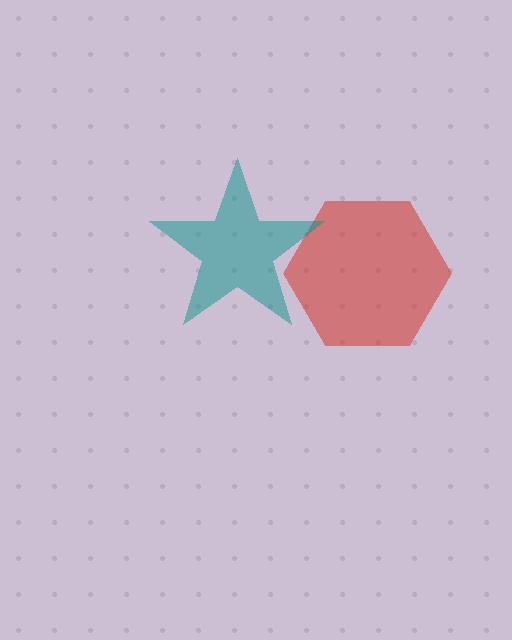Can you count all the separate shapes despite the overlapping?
Yes, there are 2 separate shapes.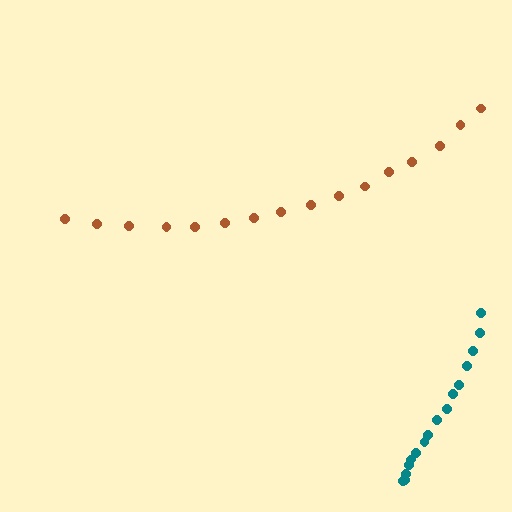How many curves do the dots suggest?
There are 2 distinct paths.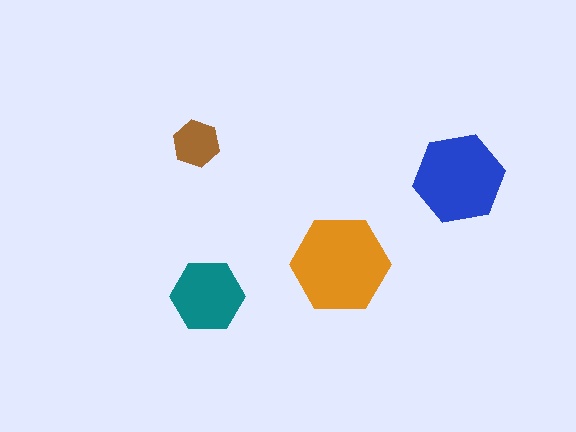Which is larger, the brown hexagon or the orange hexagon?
The orange one.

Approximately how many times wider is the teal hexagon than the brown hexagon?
About 1.5 times wider.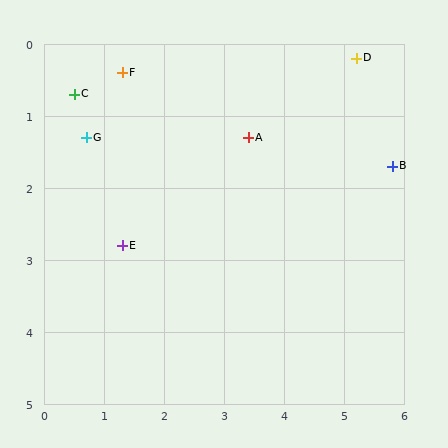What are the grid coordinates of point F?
Point F is at approximately (1.3, 0.4).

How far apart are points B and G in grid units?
Points B and G are about 5.1 grid units apart.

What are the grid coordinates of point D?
Point D is at approximately (5.2, 0.2).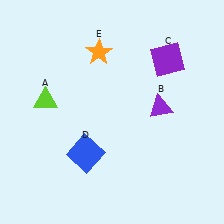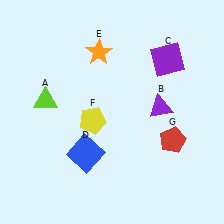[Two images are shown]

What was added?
A yellow pentagon (F), a red pentagon (G) were added in Image 2.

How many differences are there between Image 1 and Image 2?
There are 2 differences between the two images.